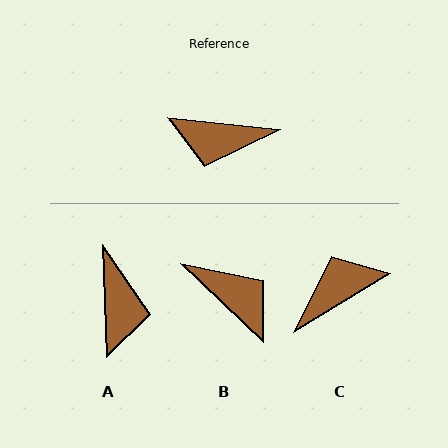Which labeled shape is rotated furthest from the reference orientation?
C, about 143 degrees away.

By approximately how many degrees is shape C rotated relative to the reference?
Approximately 143 degrees clockwise.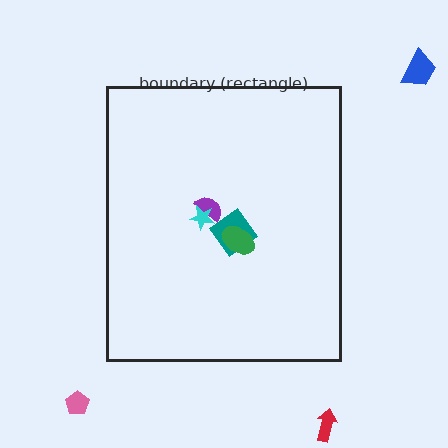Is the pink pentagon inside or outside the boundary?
Outside.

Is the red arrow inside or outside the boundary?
Outside.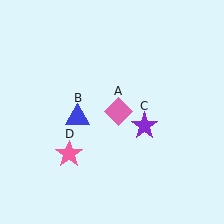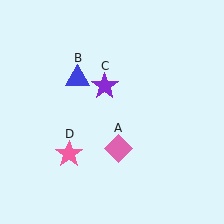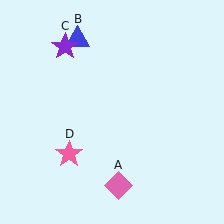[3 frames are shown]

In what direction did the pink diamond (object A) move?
The pink diamond (object A) moved down.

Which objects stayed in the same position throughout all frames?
Pink star (object D) remained stationary.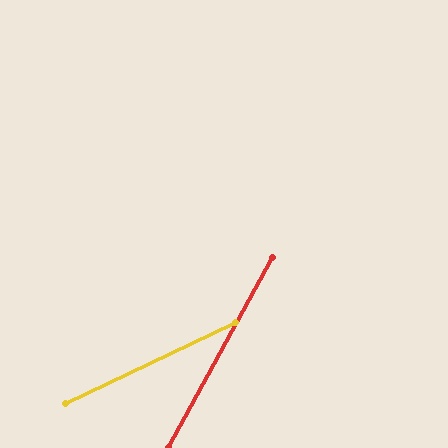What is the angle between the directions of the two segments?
Approximately 36 degrees.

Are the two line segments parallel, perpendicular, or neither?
Neither parallel nor perpendicular — they differ by about 36°.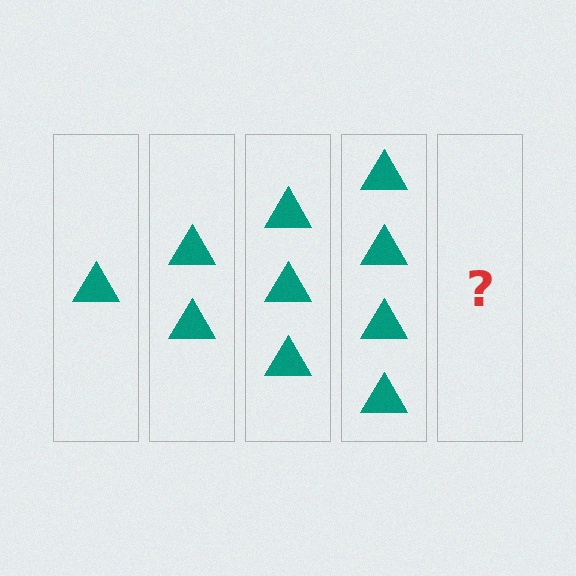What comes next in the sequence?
The next element should be 5 triangles.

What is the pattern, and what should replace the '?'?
The pattern is that each step adds one more triangle. The '?' should be 5 triangles.